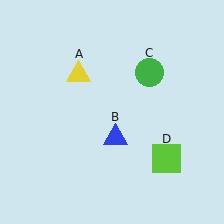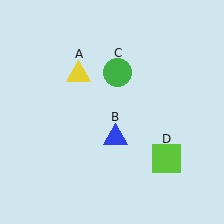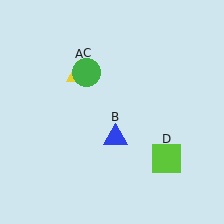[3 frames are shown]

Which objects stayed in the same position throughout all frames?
Yellow triangle (object A) and blue triangle (object B) and lime square (object D) remained stationary.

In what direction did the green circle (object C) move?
The green circle (object C) moved left.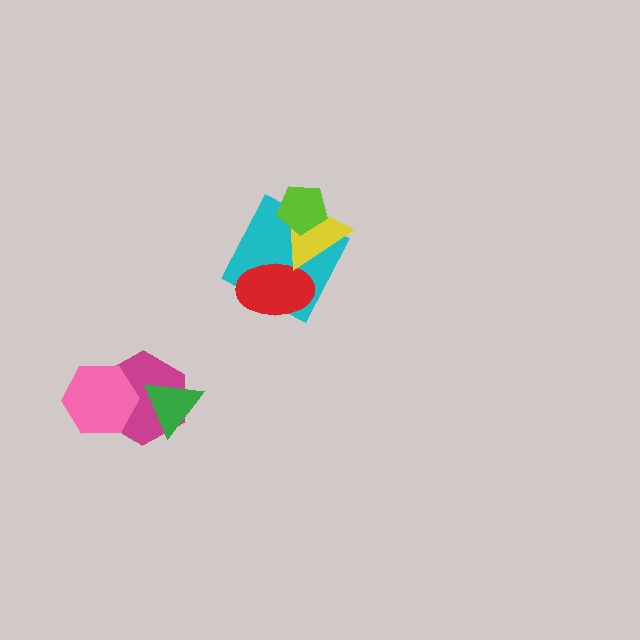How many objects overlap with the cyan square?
3 objects overlap with the cyan square.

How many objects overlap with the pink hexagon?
1 object overlaps with the pink hexagon.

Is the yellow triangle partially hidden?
Yes, it is partially covered by another shape.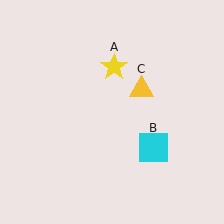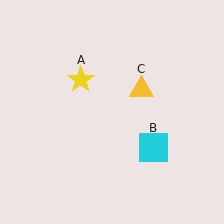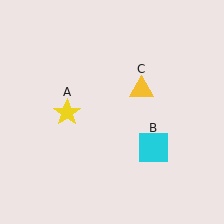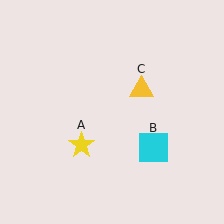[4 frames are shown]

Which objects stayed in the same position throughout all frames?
Cyan square (object B) and yellow triangle (object C) remained stationary.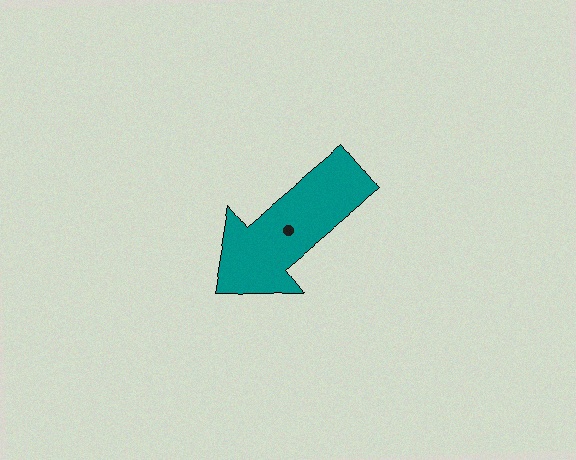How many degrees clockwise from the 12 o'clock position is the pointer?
Approximately 230 degrees.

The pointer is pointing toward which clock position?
Roughly 8 o'clock.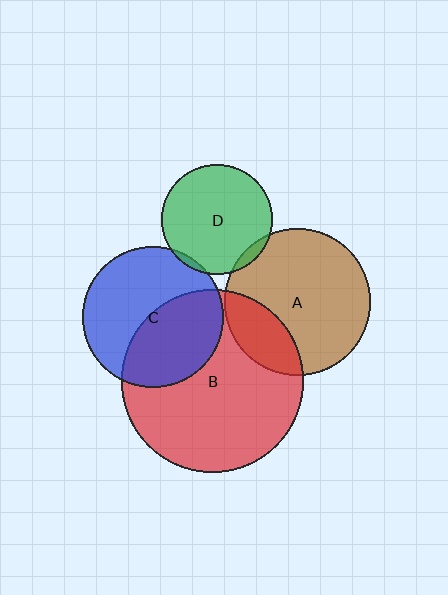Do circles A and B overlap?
Yes.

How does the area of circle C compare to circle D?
Approximately 1.6 times.